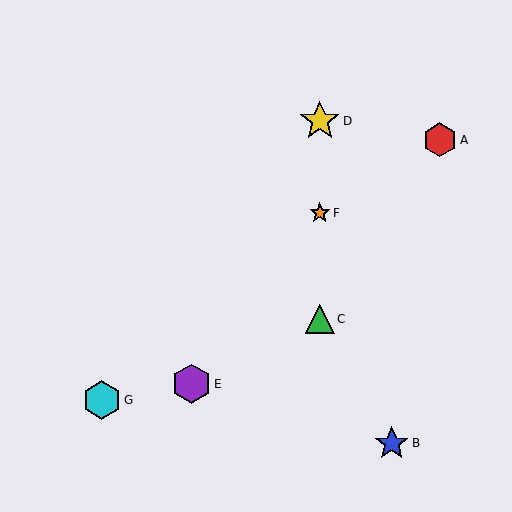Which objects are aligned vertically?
Objects C, D, F are aligned vertically.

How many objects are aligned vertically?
3 objects (C, D, F) are aligned vertically.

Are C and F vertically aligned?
Yes, both are at x≈320.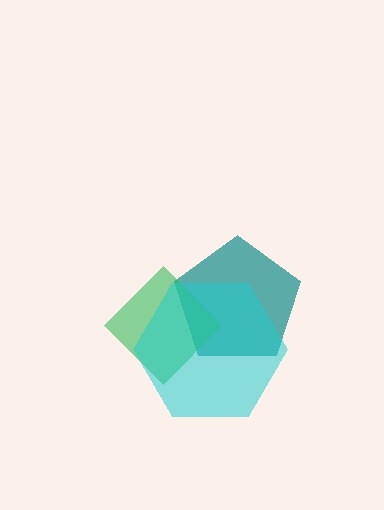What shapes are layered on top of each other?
The layered shapes are: a teal pentagon, a green diamond, a cyan hexagon.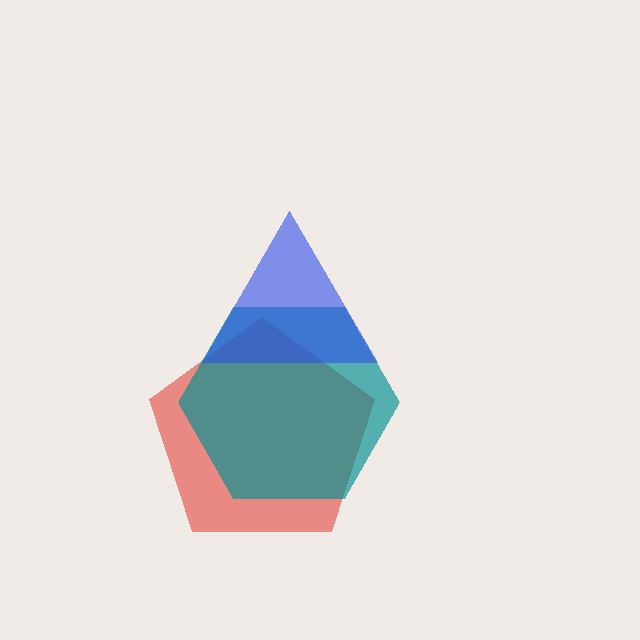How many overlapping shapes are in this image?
There are 3 overlapping shapes in the image.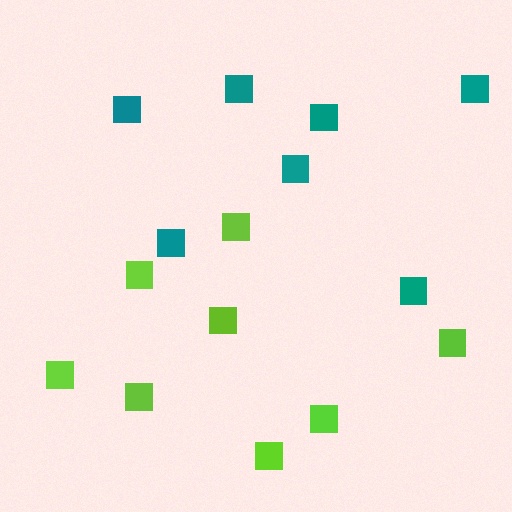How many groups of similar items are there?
There are 2 groups: one group of teal squares (7) and one group of lime squares (8).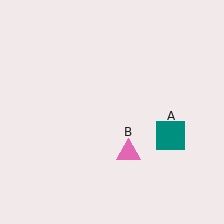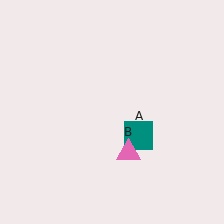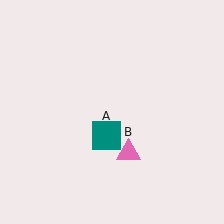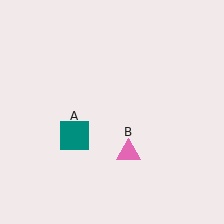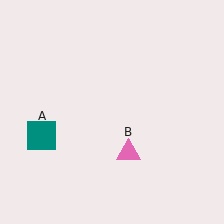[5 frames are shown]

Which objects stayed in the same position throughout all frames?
Pink triangle (object B) remained stationary.